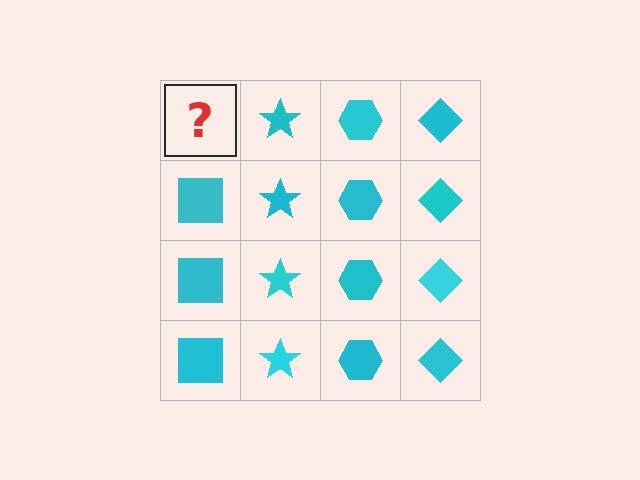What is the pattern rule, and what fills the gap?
The rule is that each column has a consistent shape. The gap should be filled with a cyan square.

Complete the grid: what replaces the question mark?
The question mark should be replaced with a cyan square.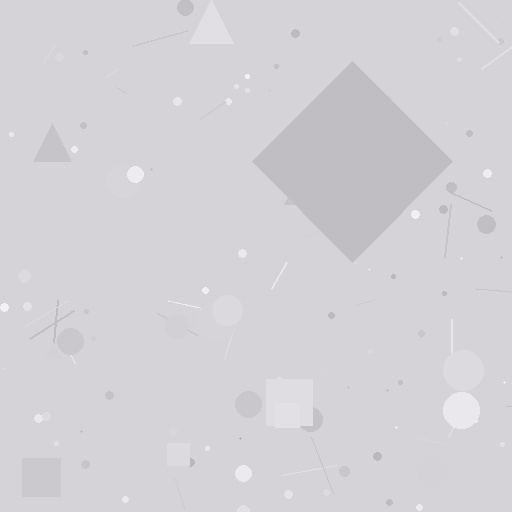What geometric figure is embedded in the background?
A diamond is embedded in the background.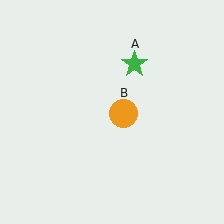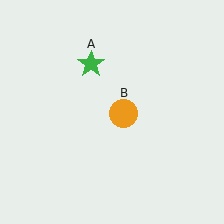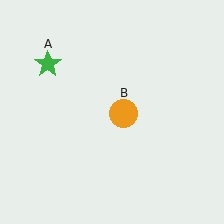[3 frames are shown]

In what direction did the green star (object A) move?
The green star (object A) moved left.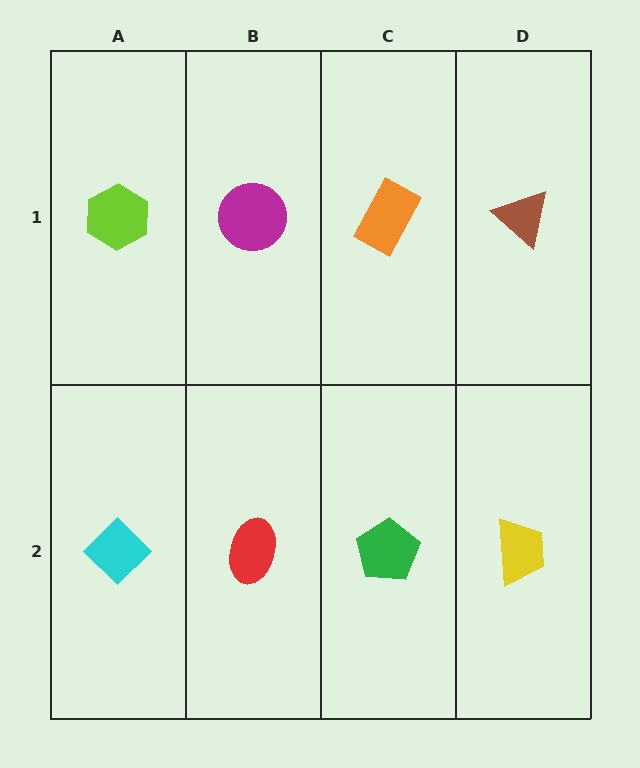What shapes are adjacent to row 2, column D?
A brown triangle (row 1, column D), a green pentagon (row 2, column C).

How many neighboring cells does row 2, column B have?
3.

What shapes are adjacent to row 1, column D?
A yellow trapezoid (row 2, column D), an orange rectangle (row 1, column C).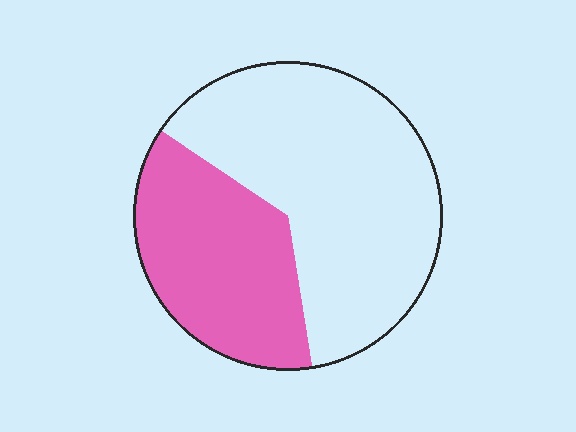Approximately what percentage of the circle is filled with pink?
Approximately 35%.